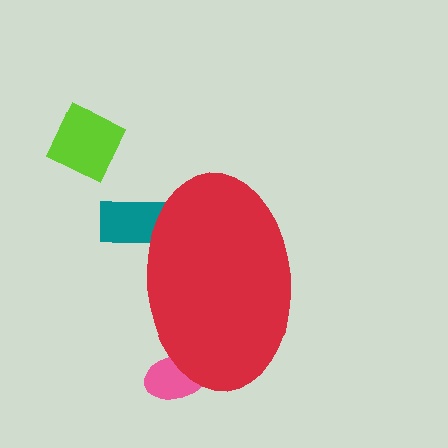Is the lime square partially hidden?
No, the lime square is fully visible.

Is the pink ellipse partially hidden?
Yes, the pink ellipse is partially hidden behind the red ellipse.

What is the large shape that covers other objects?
A red ellipse.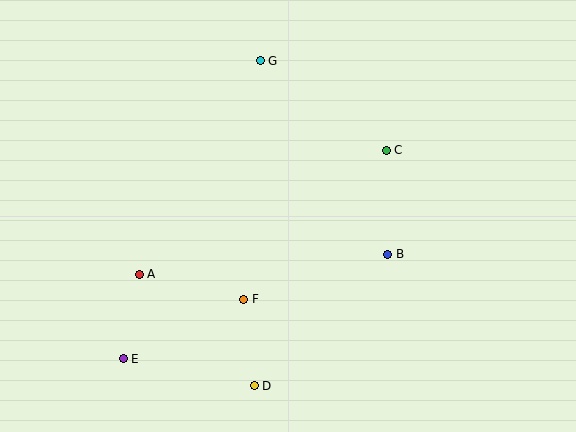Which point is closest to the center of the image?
Point F at (244, 299) is closest to the center.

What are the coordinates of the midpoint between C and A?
The midpoint between C and A is at (263, 212).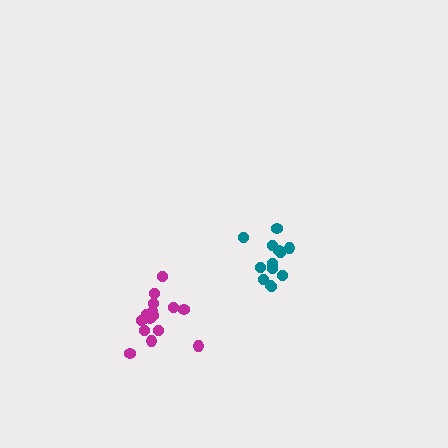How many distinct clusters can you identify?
There are 2 distinct clusters.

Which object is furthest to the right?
The teal cluster is rightmost.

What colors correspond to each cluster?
The clusters are colored: magenta, teal.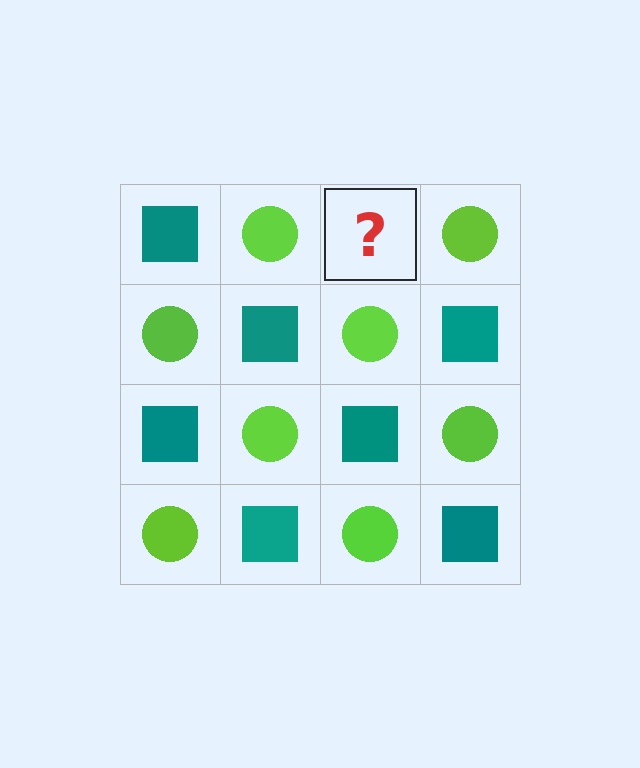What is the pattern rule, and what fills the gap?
The rule is that it alternates teal square and lime circle in a checkerboard pattern. The gap should be filled with a teal square.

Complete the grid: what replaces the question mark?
The question mark should be replaced with a teal square.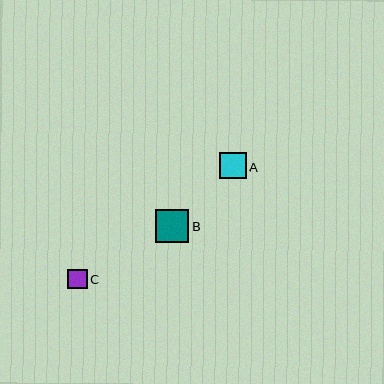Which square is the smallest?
Square C is the smallest with a size of approximately 19 pixels.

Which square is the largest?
Square B is the largest with a size of approximately 33 pixels.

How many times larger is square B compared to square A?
Square B is approximately 1.3 times the size of square A.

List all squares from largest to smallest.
From largest to smallest: B, A, C.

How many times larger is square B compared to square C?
Square B is approximately 1.7 times the size of square C.